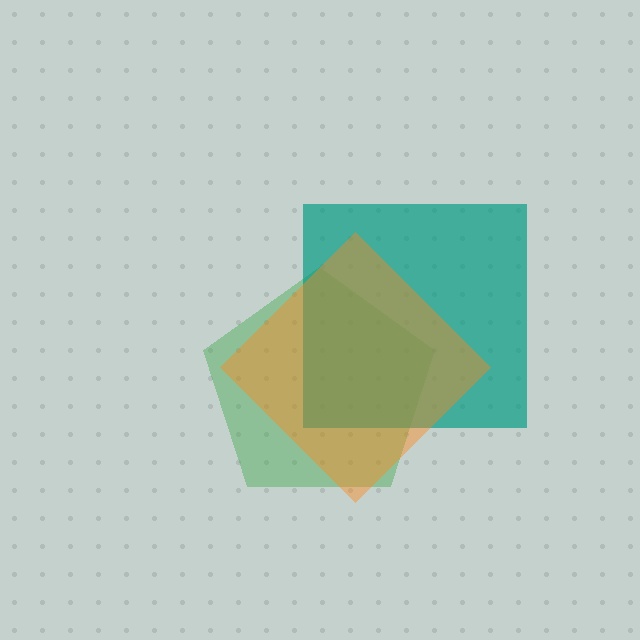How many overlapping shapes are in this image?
There are 3 overlapping shapes in the image.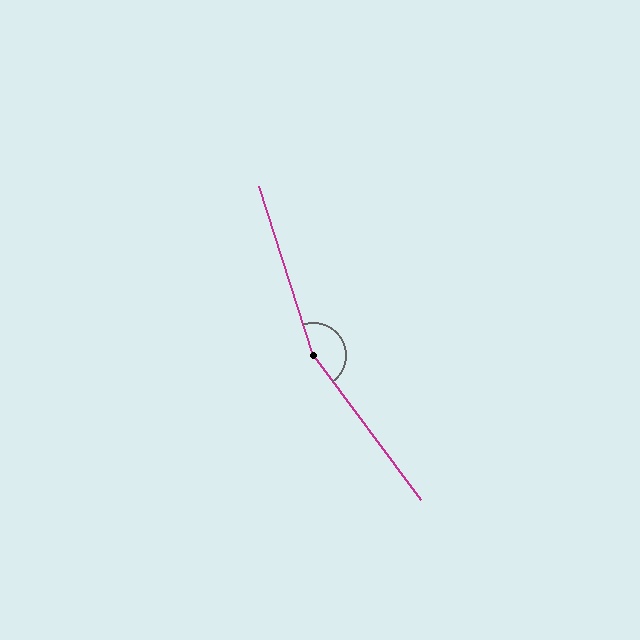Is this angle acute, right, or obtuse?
It is obtuse.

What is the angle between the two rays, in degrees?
Approximately 161 degrees.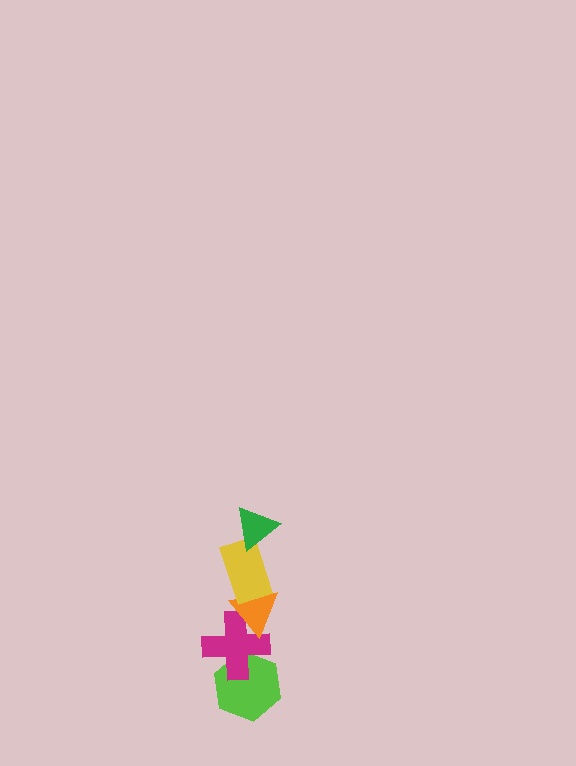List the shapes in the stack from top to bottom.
From top to bottom: the green triangle, the yellow rectangle, the orange triangle, the magenta cross, the lime hexagon.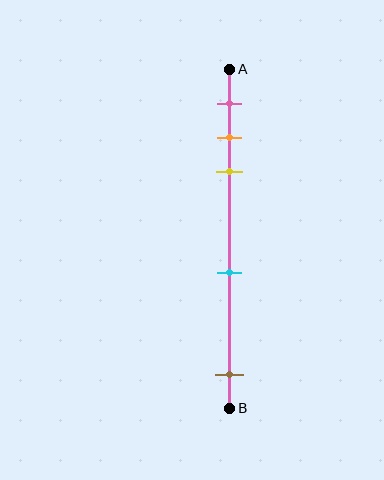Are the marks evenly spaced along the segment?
No, the marks are not evenly spaced.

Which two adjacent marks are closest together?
The orange and yellow marks are the closest adjacent pair.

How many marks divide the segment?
There are 5 marks dividing the segment.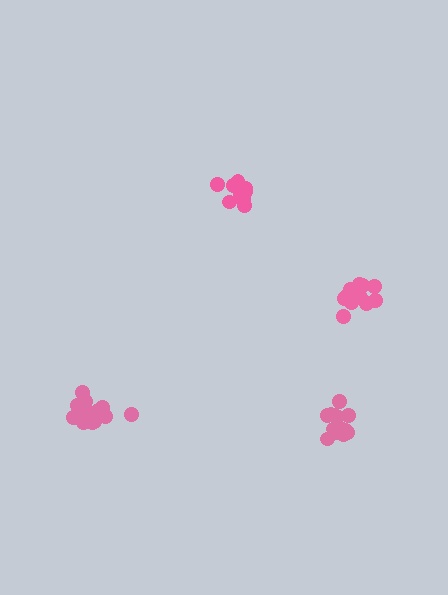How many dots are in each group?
Group 1: 12 dots, Group 2: 15 dots, Group 3: 12 dots, Group 4: 13 dots (52 total).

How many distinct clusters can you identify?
There are 4 distinct clusters.